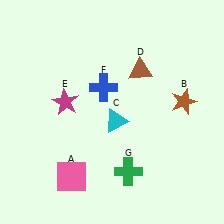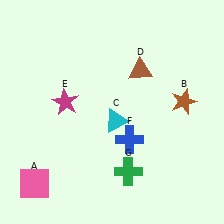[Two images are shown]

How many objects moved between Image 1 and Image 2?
2 objects moved between the two images.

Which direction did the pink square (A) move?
The pink square (A) moved left.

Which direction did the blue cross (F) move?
The blue cross (F) moved down.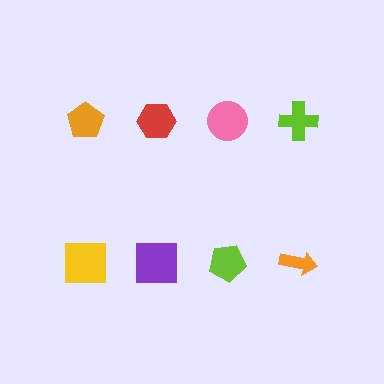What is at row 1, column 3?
A pink circle.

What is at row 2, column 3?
A lime pentagon.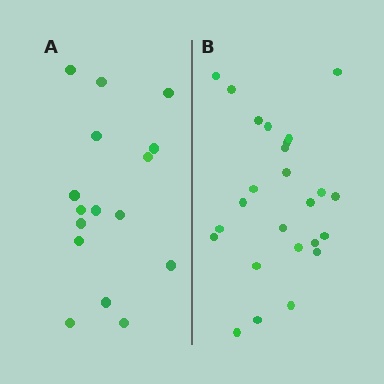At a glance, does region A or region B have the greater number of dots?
Region B (the right region) has more dots.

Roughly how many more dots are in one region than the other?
Region B has roughly 8 or so more dots than region A.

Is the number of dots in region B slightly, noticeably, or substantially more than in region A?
Region B has substantially more. The ratio is roughly 1.6 to 1.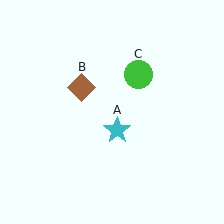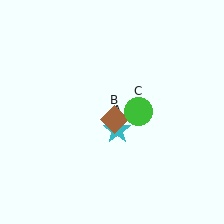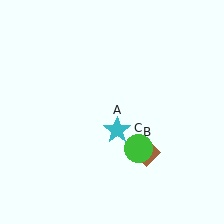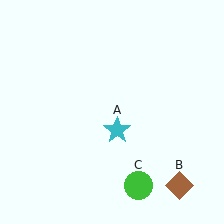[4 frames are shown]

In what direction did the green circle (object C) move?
The green circle (object C) moved down.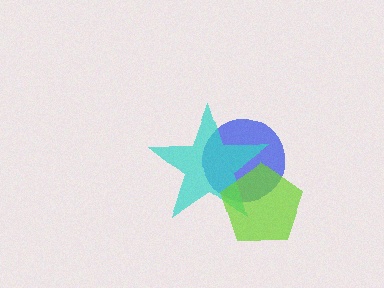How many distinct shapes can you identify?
There are 3 distinct shapes: a blue circle, a cyan star, a lime pentagon.